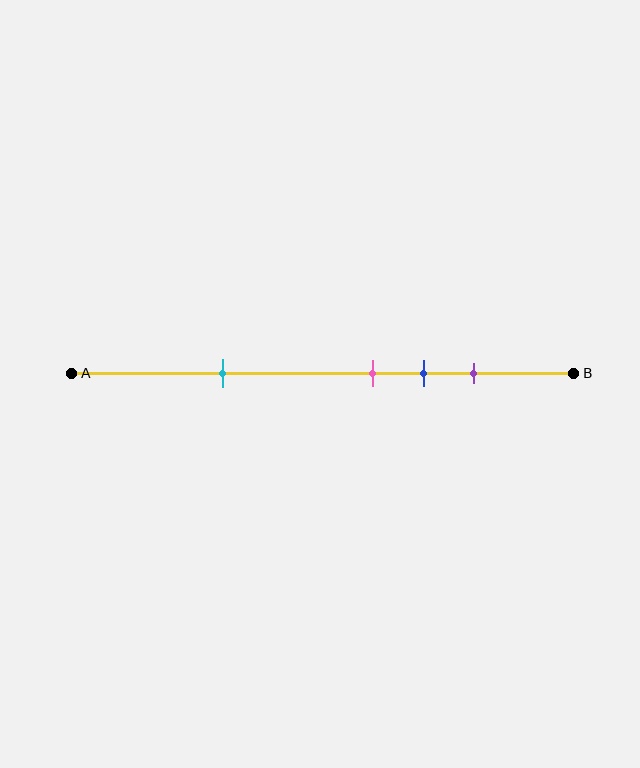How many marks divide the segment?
There are 4 marks dividing the segment.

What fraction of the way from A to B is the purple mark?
The purple mark is approximately 80% (0.8) of the way from A to B.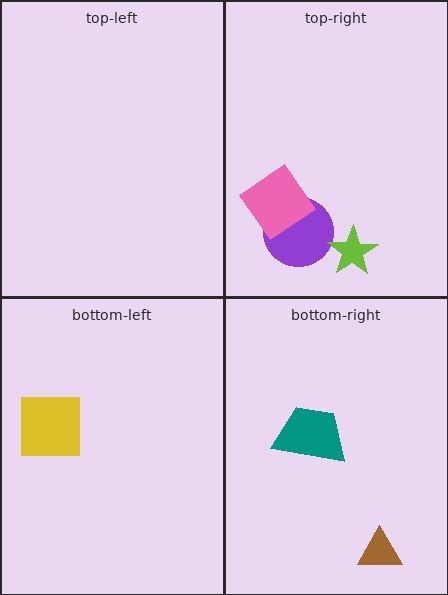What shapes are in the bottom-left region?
The yellow square.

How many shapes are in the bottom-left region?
1.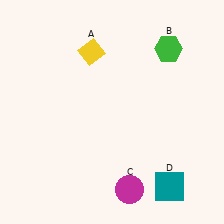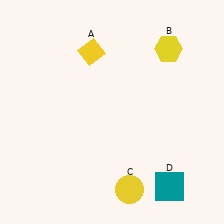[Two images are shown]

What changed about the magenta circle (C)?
In Image 1, C is magenta. In Image 2, it changed to yellow.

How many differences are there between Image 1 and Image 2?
There are 2 differences between the two images.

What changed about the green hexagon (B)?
In Image 1, B is green. In Image 2, it changed to yellow.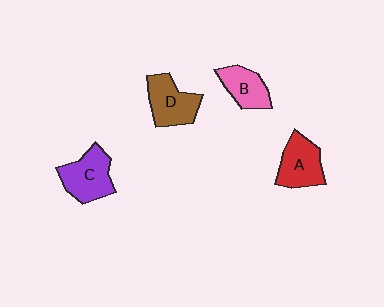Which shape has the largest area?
Shape C (purple).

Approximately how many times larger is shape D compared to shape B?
Approximately 1.2 times.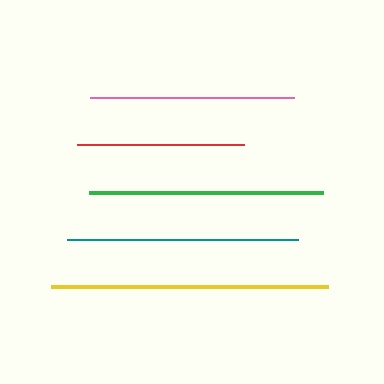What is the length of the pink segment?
The pink segment is approximately 203 pixels long.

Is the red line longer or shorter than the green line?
The green line is longer than the red line.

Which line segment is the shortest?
The red line is the shortest at approximately 167 pixels.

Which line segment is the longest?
The yellow line is the longest at approximately 277 pixels.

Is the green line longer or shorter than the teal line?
The green line is longer than the teal line.